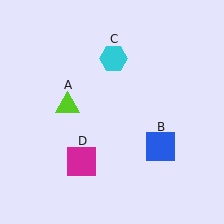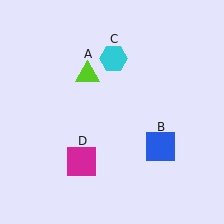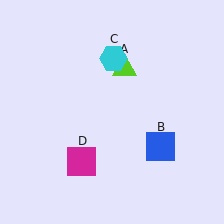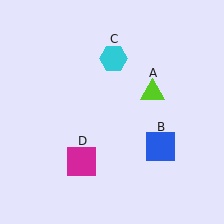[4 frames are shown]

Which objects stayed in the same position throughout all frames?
Blue square (object B) and cyan hexagon (object C) and magenta square (object D) remained stationary.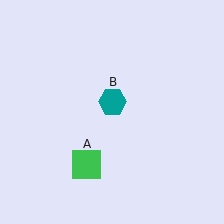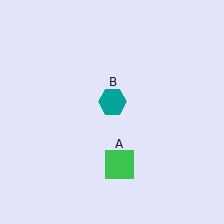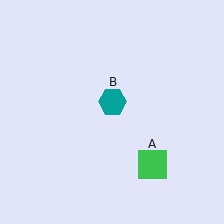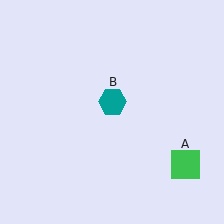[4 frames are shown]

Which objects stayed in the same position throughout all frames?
Teal hexagon (object B) remained stationary.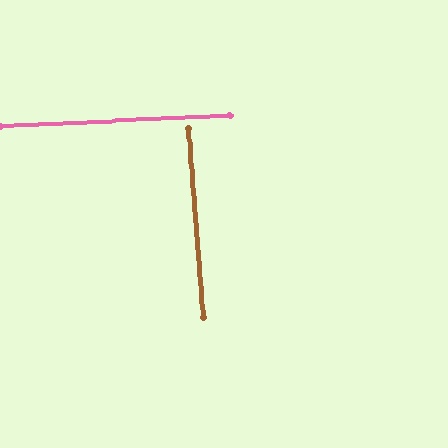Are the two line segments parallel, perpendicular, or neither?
Perpendicular — they meet at approximately 88°.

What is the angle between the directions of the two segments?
Approximately 88 degrees.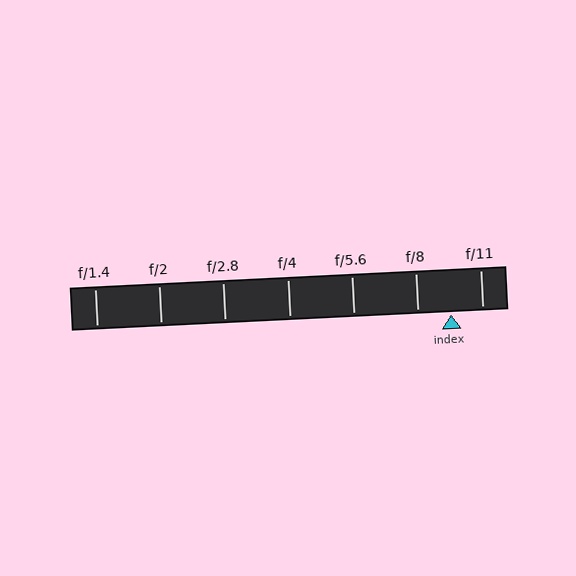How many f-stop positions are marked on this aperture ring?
There are 7 f-stop positions marked.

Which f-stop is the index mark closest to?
The index mark is closest to f/11.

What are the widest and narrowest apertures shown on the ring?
The widest aperture shown is f/1.4 and the narrowest is f/11.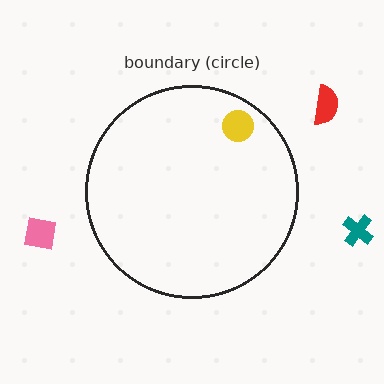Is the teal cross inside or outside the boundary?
Outside.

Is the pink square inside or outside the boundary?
Outside.